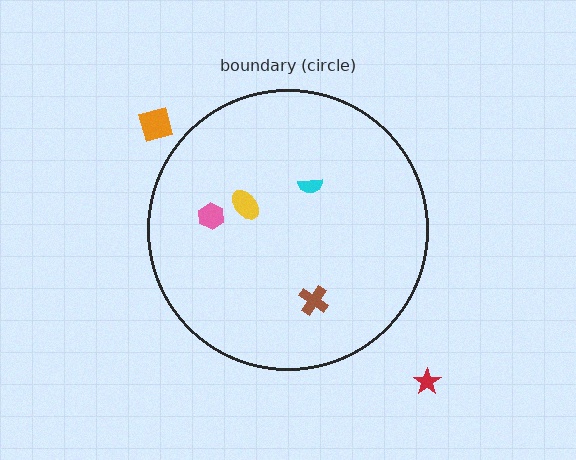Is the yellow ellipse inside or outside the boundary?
Inside.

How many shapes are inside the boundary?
4 inside, 2 outside.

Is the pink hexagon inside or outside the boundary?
Inside.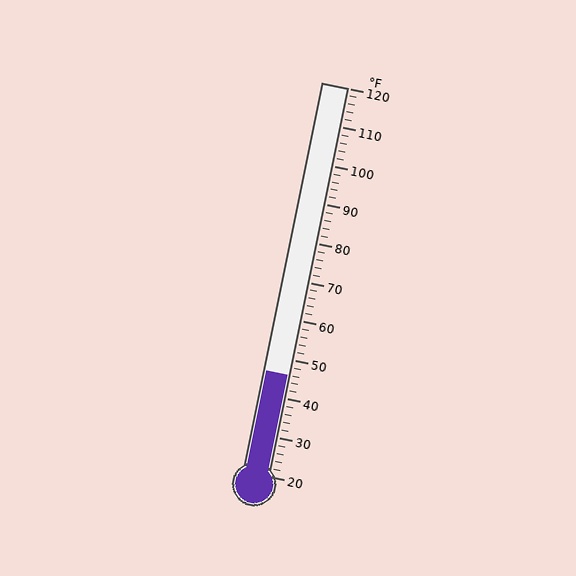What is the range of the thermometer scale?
The thermometer scale ranges from 20°F to 120°F.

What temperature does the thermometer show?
The thermometer shows approximately 46°F.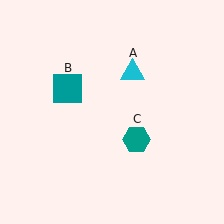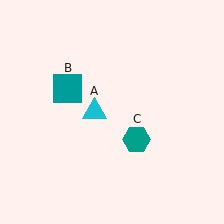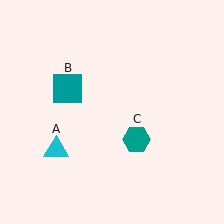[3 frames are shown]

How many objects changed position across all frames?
1 object changed position: cyan triangle (object A).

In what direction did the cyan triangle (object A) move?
The cyan triangle (object A) moved down and to the left.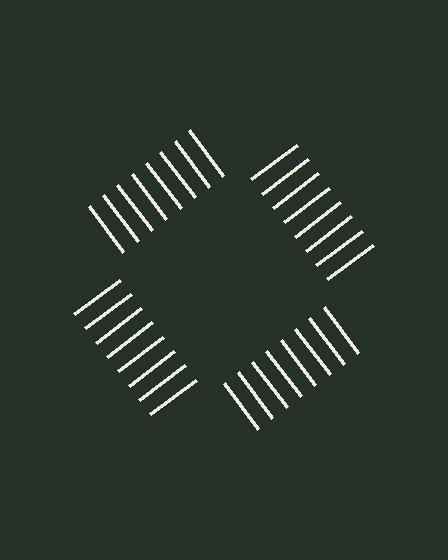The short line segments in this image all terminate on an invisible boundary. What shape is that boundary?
An illusory square — the line segments terminate on its edges but no continuous stroke is drawn.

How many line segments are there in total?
32 — 8 along each of the 4 edges.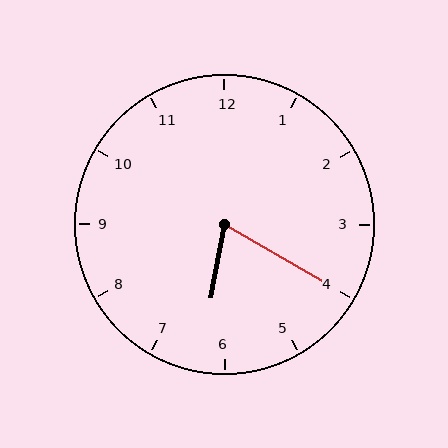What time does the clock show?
6:20.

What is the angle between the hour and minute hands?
Approximately 70 degrees.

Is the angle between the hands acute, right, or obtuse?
It is acute.